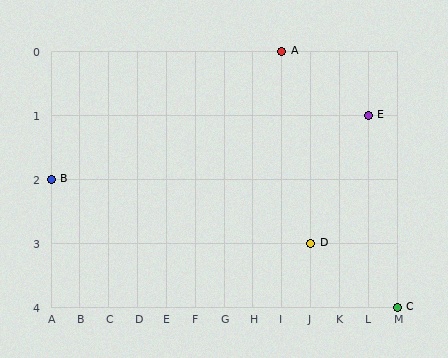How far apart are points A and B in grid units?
Points A and B are 8 columns and 2 rows apart (about 8.2 grid units diagonally).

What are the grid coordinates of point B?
Point B is at grid coordinates (A, 2).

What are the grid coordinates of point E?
Point E is at grid coordinates (L, 1).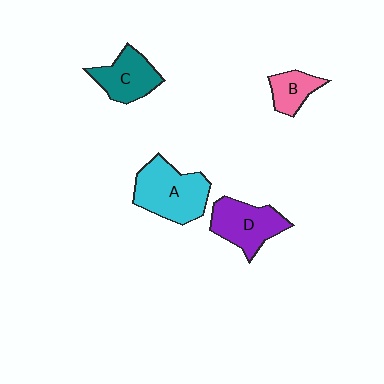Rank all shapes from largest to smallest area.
From largest to smallest: A (cyan), D (purple), C (teal), B (pink).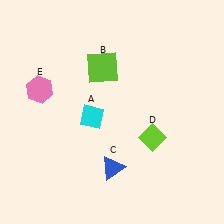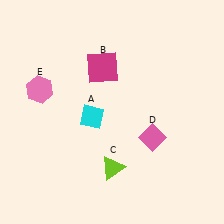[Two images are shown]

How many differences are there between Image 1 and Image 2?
There are 3 differences between the two images.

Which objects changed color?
B changed from lime to magenta. C changed from blue to lime. D changed from lime to pink.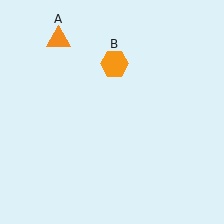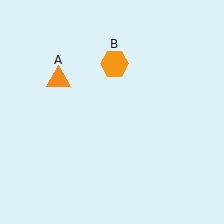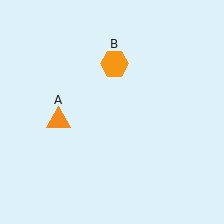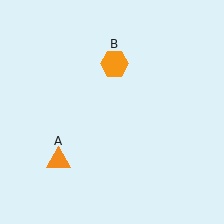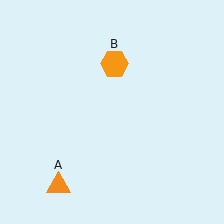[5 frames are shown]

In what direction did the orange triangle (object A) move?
The orange triangle (object A) moved down.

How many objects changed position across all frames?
1 object changed position: orange triangle (object A).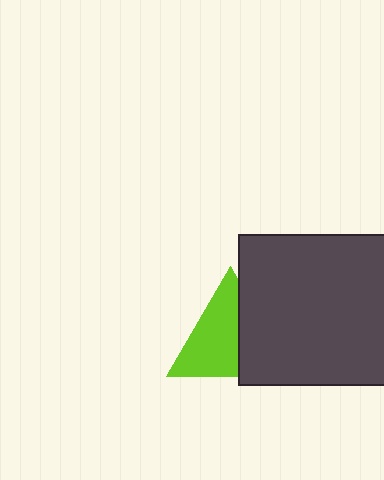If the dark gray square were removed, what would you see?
You would see the complete lime triangle.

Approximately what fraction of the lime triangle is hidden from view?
Roughly 40% of the lime triangle is hidden behind the dark gray square.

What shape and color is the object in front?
The object in front is a dark gray square.